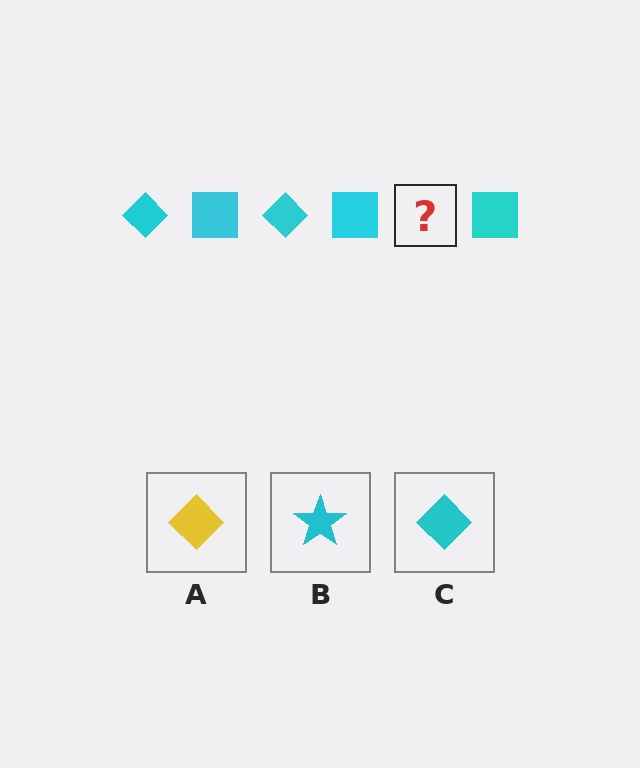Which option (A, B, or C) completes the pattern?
C.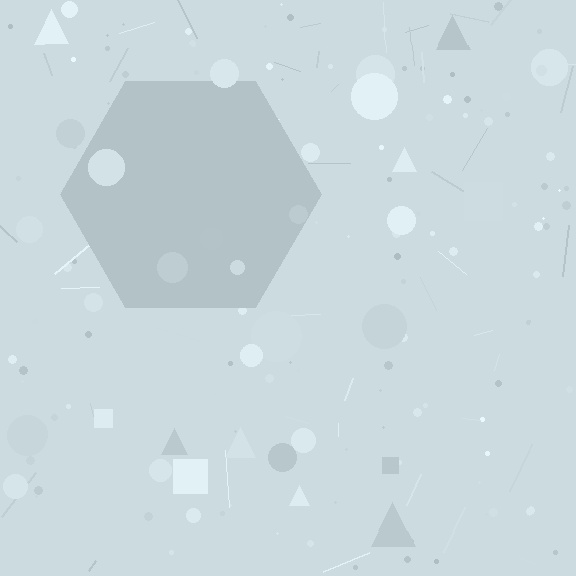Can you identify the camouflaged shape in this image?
The camouflaged shape is a hexagon.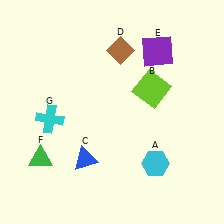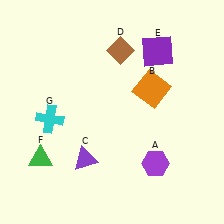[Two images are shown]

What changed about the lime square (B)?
In Image 1, B is lime. In Image 2, it changed to orange.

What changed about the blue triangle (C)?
In Image 1, C is blue. In Image 2, it changed to purple.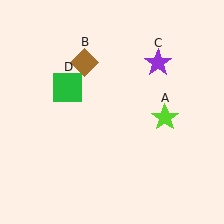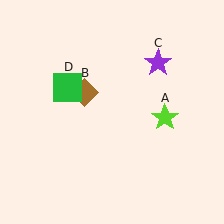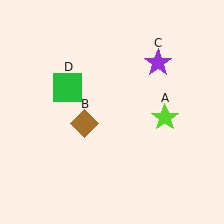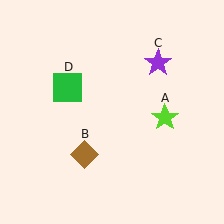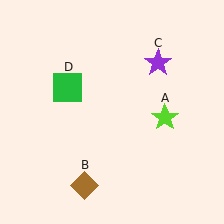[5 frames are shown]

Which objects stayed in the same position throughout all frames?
Lime star (object A) and purple star (object C) and green square (object D) remained stationary.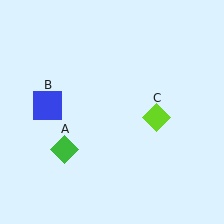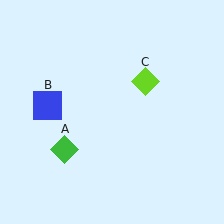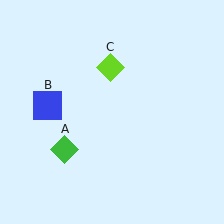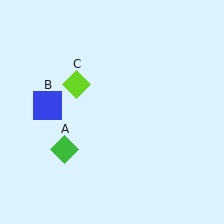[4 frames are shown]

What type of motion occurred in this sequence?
The lime diamond (object C) rotated counterclockwise around the center of the scene.